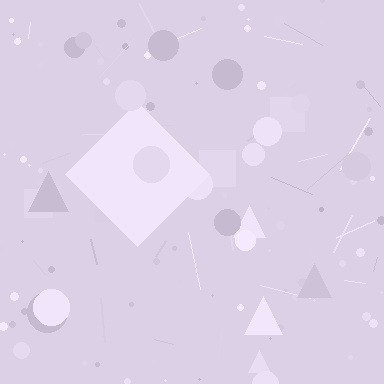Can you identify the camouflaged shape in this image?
The camouflaged shape is a diamond.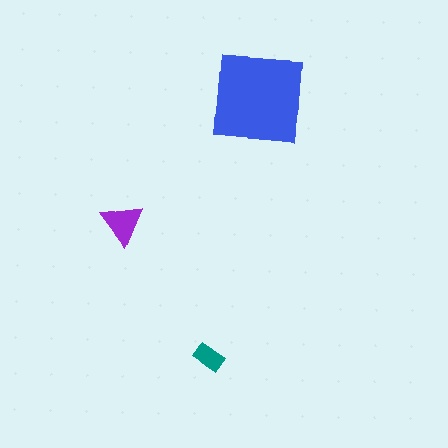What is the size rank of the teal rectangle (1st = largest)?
3rd.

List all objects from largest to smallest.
The blue square, the purple triangle, the teal rectangle.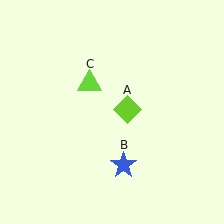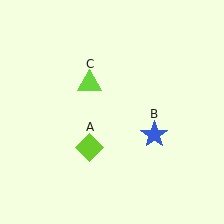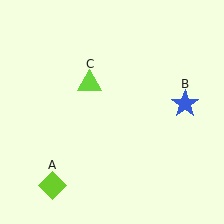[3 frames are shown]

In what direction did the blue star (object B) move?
The blue star (object B) moved up and to the right.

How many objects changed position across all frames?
2 objects changed position: lime diamond (object A), blue star (object B).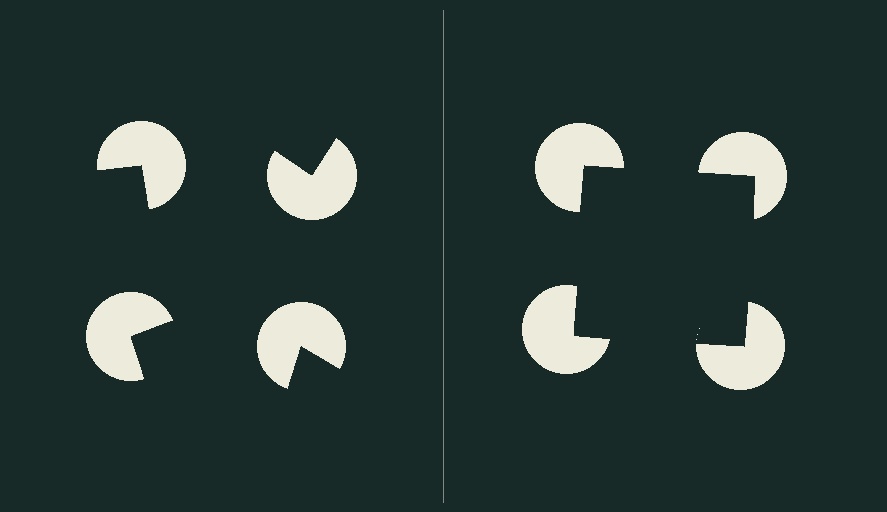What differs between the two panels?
The pac-man discs are positioned identically on both sides; only the wedge orientations differ. On the right they align to a square; on the left they are misaligned.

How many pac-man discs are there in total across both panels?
8 — 4 on each side.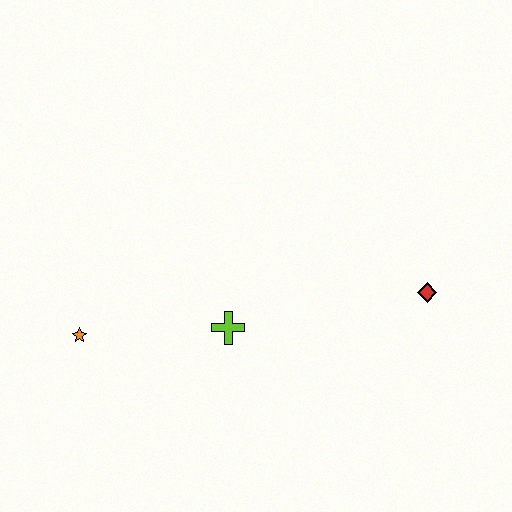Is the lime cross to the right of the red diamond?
No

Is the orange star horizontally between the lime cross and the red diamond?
No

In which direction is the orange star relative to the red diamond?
The orange star is to the left of the red diamond.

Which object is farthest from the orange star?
The red diamond is farthest from the orange star.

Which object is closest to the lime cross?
The orange star is closest to the lime cross.